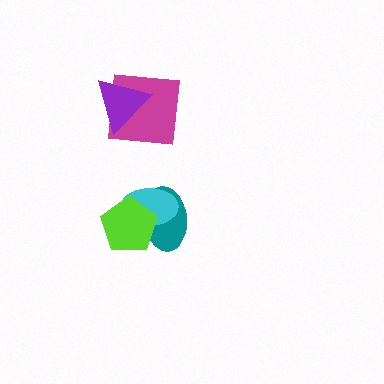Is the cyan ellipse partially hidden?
Yes, it is partially covered by another shape.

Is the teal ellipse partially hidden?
Yes, it is partially covered by another shape.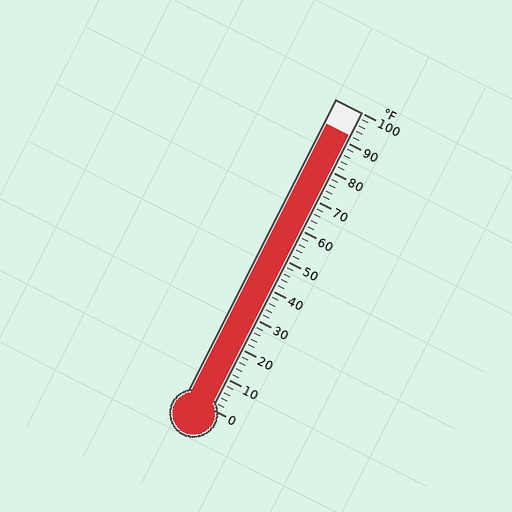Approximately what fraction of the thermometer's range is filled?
The thermometer is filled to approximately 90% of its range.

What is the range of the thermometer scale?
The thermometer scale ranges from 0°F to 100°F.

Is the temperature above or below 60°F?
The temperature is above 60°F.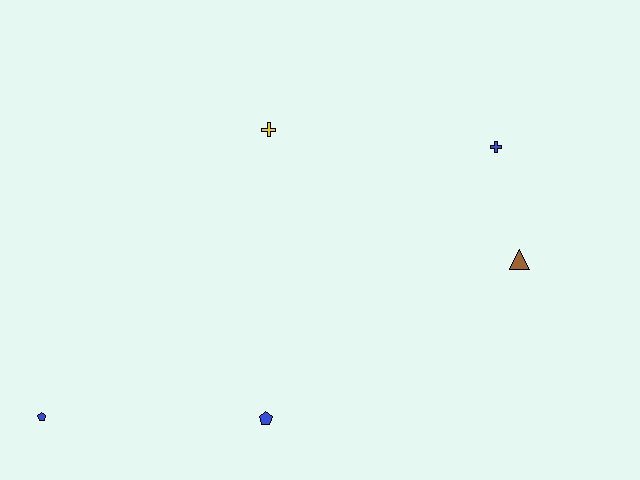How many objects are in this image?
There are 5 objects.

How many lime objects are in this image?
There are no lime objects.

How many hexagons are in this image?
There are no hexagons.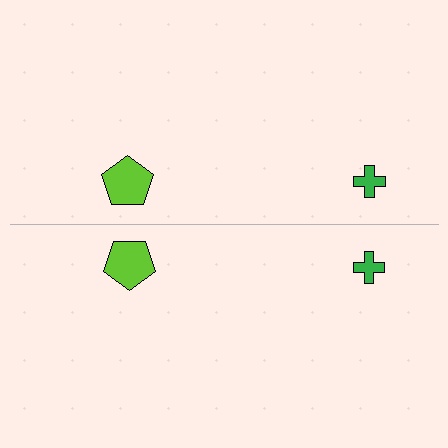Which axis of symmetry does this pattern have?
The pattern has a horizontal axis of symmetry running through the center of the image.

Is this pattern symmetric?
Yes, this pattern has bilateral (reflection) symmetry.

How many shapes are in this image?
There are 4 shapes in this image.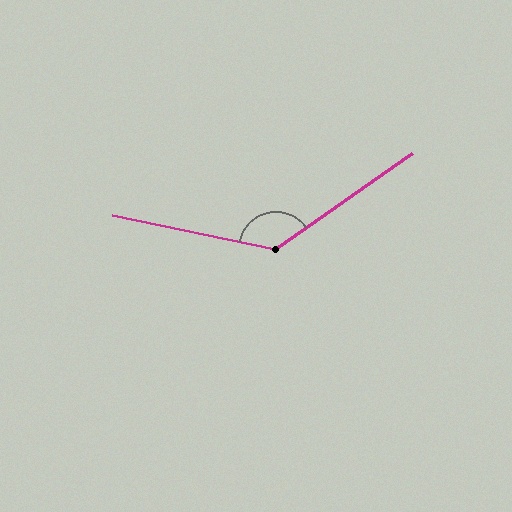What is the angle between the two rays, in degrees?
Approximately 134 degrees.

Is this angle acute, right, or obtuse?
It is obtuse.